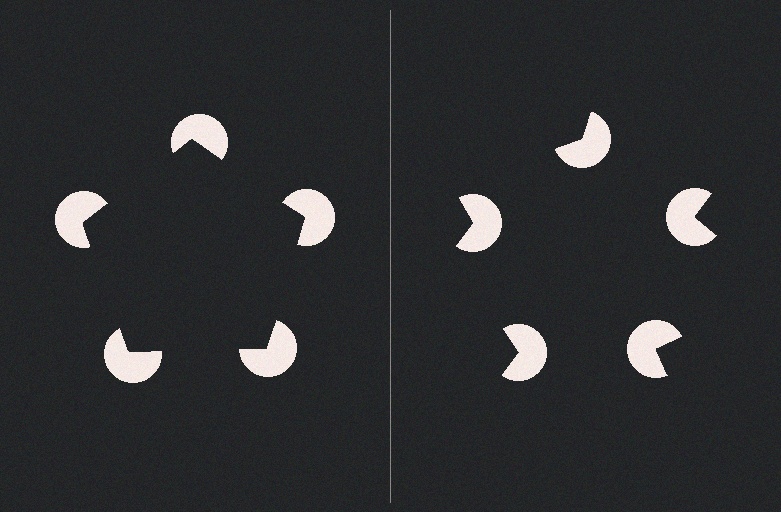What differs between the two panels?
The pac-man discs are positioned identically on both sides; only the wedge orientations differ. On the left they align to a pentagon; on the right they are misaligned.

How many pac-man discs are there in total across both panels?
10 — 5 on each side.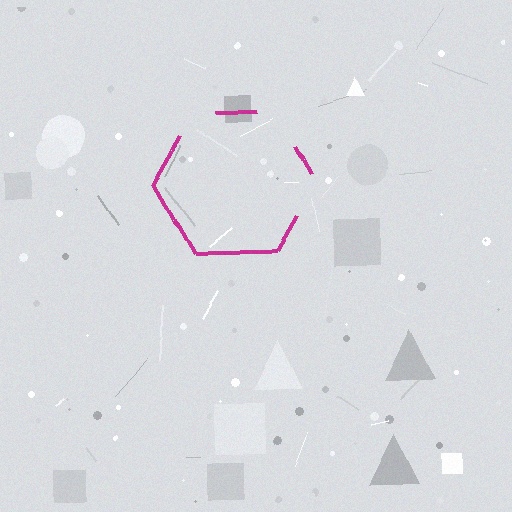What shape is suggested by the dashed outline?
The dashed outline suggests a hexagon.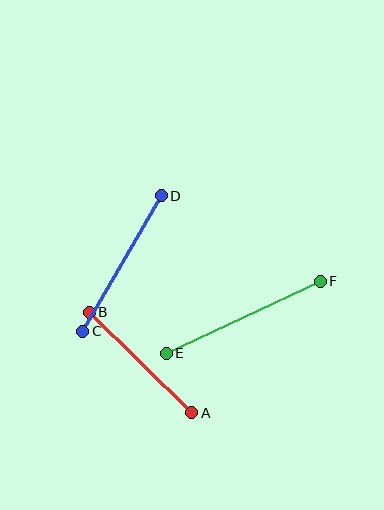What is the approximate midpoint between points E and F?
The midpoint is at approximately (243, 317) pixels.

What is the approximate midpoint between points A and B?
The midpoint is at approximately (141, 363) pixels.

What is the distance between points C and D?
The distance is approximately 157 pixels.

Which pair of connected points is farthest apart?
Points E and F are farthest apart.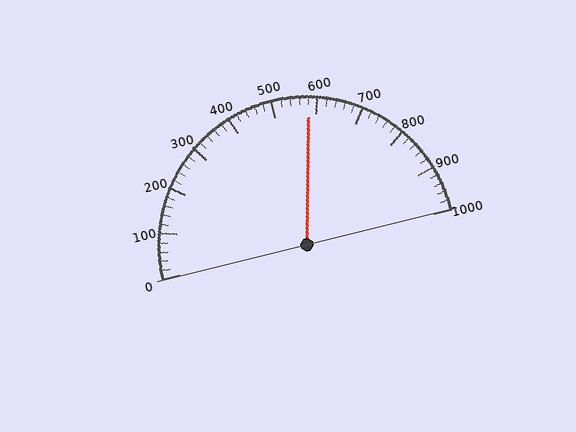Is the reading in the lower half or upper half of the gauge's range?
The reading is in the upper half of the range (0 to 1000).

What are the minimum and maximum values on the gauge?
The gauge ranges from 0 to 1000.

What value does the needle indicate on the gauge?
The needle indicates approximately 580.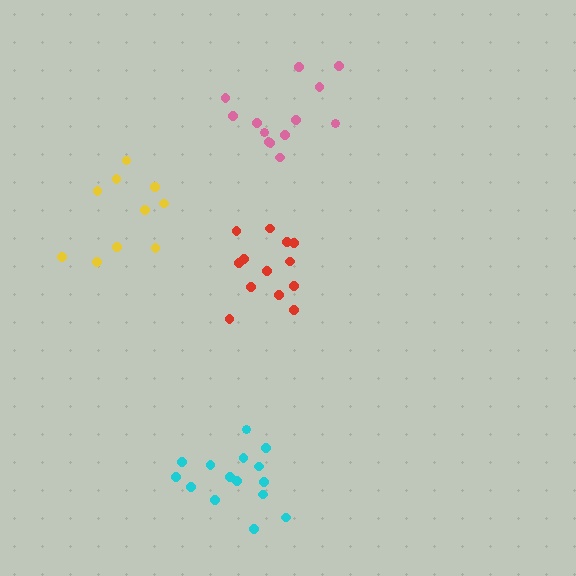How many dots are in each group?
Group 1: 15 dots, Group 2: 10 dots, Group 3: 13 dots, Group 4: 13 dots (51 total).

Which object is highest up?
The pink cluster is topmost.